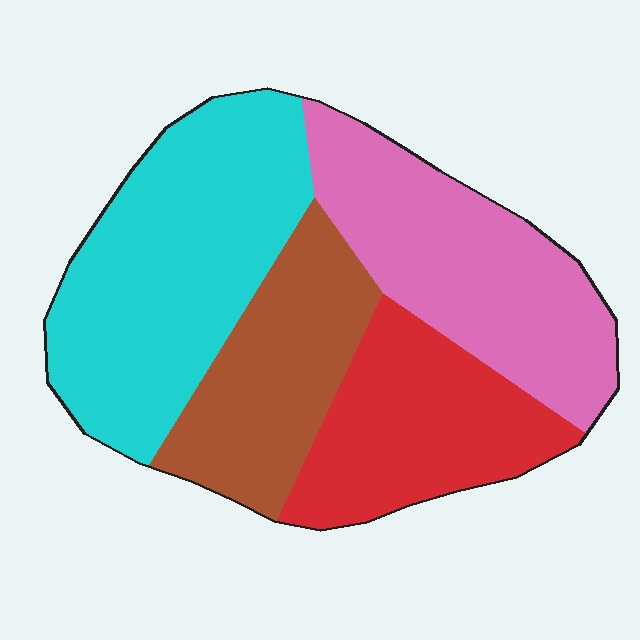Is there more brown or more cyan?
Cyan.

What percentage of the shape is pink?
Pink takes up about one quarter (1/4) of the shape.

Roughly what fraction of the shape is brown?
Brown takes up about one fifth (1/5) of the shape.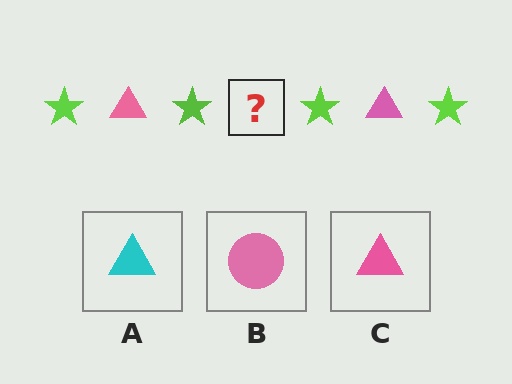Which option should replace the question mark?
Option C.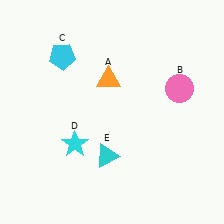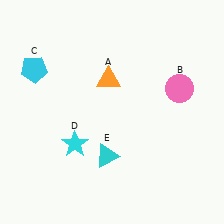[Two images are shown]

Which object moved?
The cyan pentagon (C) moved left.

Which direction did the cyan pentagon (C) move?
The cyan pentagon (C) moved left.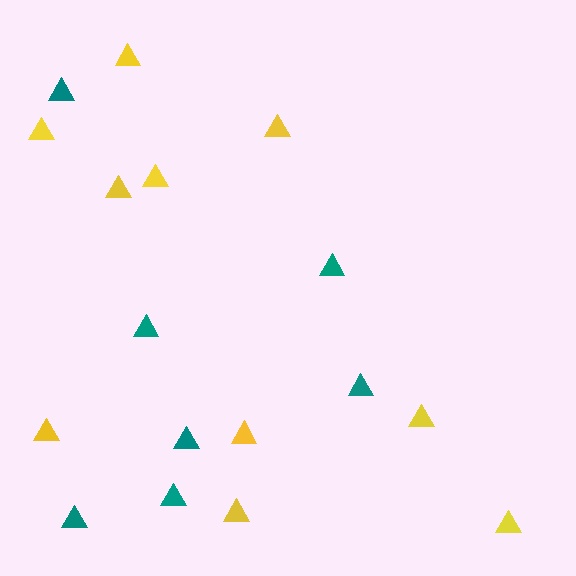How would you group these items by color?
There are 2 groups: one group of teal triangles (7) and one group of yellow triangles (10).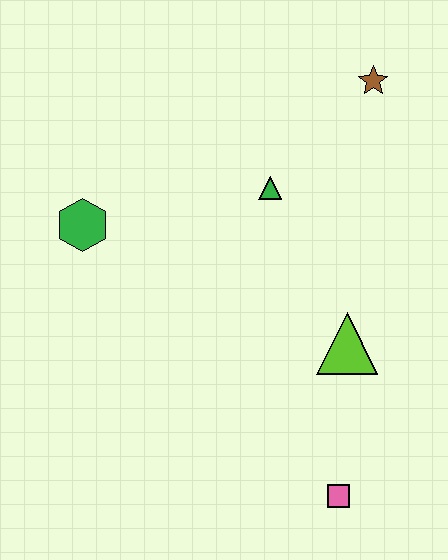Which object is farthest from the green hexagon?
The pink square is farthest from the green hexagon.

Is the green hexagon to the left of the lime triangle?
Yes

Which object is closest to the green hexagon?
The green triangle is closest to the green hexagon.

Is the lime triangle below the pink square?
No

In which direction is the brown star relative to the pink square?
The brown star is above the pink square.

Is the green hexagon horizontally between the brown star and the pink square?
No